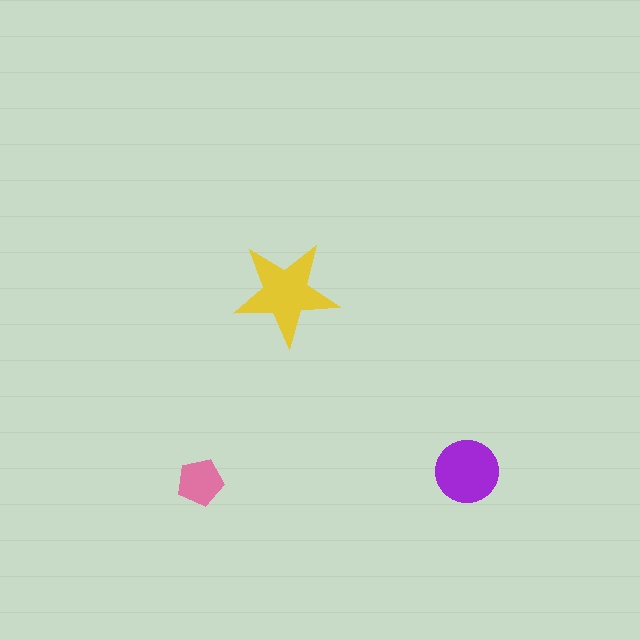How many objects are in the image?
There are 3 objects in the image.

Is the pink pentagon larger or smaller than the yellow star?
Smaller.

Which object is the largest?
The yellow star.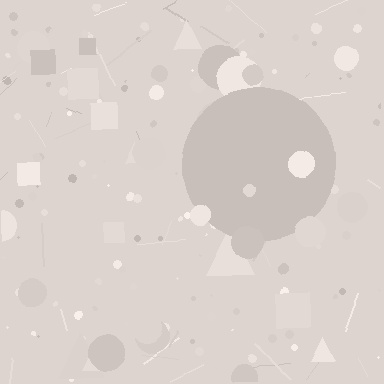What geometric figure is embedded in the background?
A circle is embedded in the background.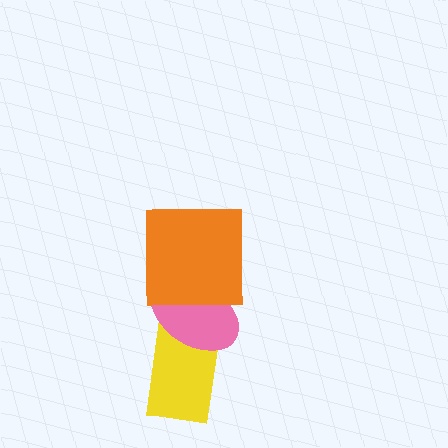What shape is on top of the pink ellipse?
The orange square is on top of the pink ellipse.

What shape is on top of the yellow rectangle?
The pink ellipse is on top of the yellow rectangle.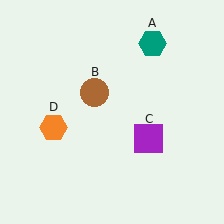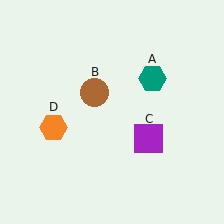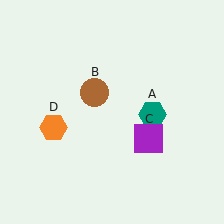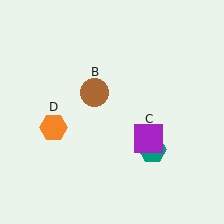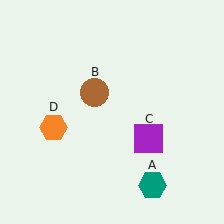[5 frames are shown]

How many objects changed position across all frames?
1 object changed position: teal hexagon (object A).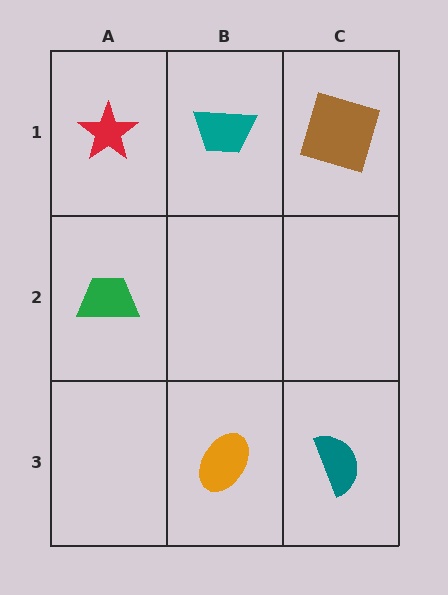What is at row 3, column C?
A teal semicircle.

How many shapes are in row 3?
2 shapes.